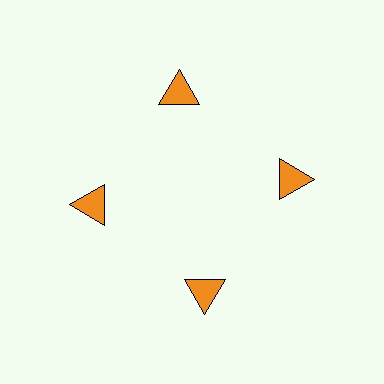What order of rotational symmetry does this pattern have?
This pattern has 4-fold rotational symmetry.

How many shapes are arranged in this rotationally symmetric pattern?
There are 4 shapes, arranged in 4 groups of 1.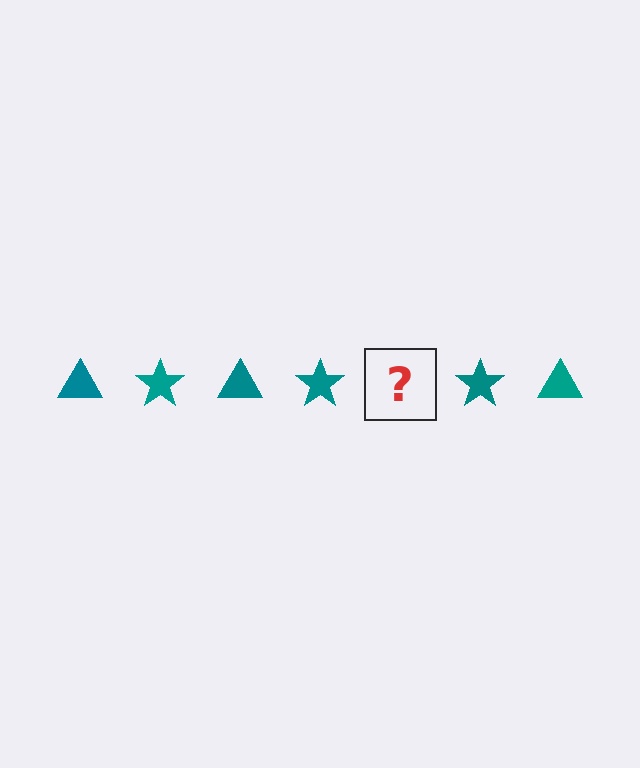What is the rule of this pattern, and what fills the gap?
The rule is that the pattern cycles through triangle, star shapes in teal. The gap should be filled with a teal triangle.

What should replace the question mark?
The question mark should be replaced with a teal triangle.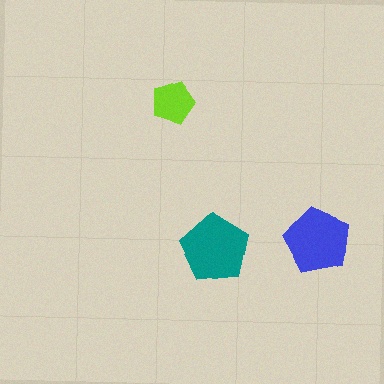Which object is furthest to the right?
The blue pentagon is rightmost.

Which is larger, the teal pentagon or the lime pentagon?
The teal one.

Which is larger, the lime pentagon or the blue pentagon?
The blue one.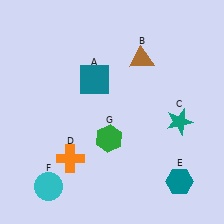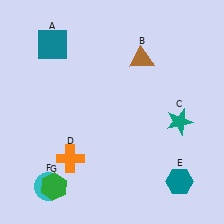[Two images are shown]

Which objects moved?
The objects that moved are: the teal square (A), the green hexagon (G).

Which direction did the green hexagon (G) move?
The green hexagon (G) moved left.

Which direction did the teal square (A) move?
The teal square (A) moved left.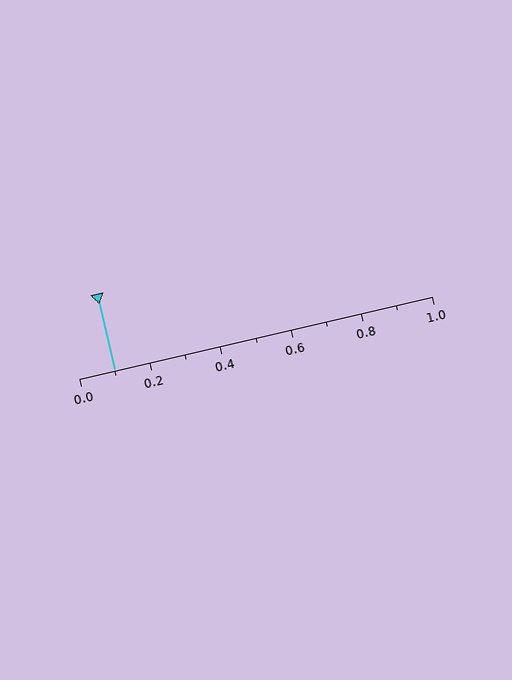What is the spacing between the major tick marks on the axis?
The major ticks are spaced 0.2 apart.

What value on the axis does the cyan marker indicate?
The marker indicates approximately 0.1.